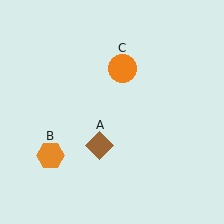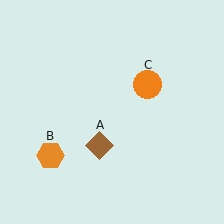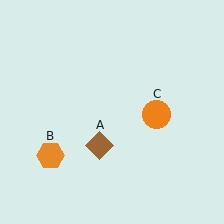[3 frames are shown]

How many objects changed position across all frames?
1 object changed position: orange circle (object C).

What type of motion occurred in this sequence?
The orange circle (object C) rotated clockwise around the center of the scene.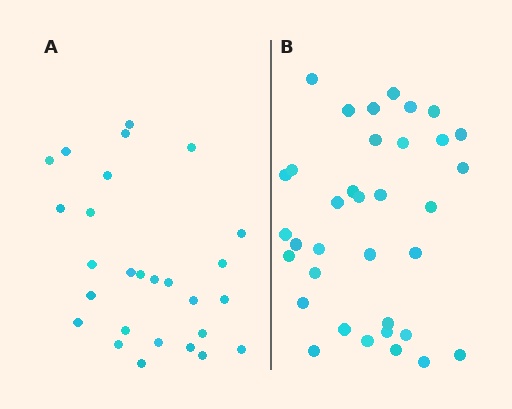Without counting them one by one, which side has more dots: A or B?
Region B (the right region) has more dots.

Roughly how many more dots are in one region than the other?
Region B has roughly 8 or so more dots than region A.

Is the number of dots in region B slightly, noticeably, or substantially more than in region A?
Region B has noticeably more, but not dramatically so. The ratio is roughly 1.3 to 1.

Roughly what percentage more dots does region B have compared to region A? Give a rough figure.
About 30% more.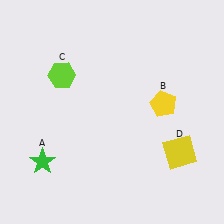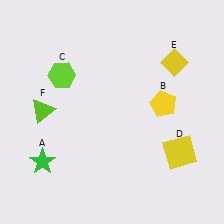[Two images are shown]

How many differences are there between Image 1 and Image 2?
There are 2 differences between the two images.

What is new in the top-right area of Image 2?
A yellow diamond (E) was added in the top-right area of Image 2.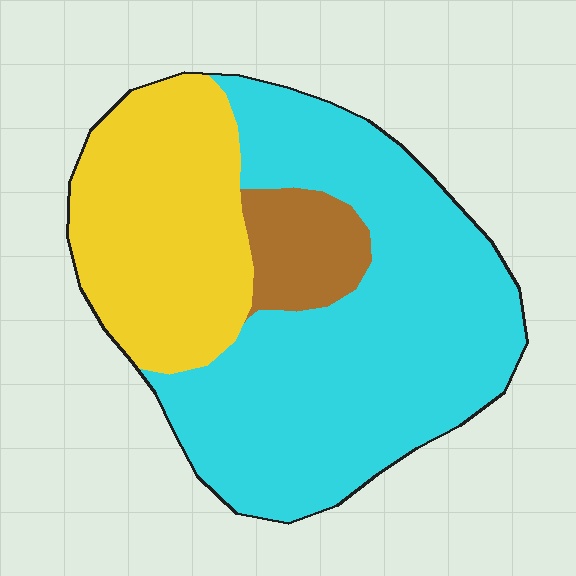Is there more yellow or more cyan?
Cyan.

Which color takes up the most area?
Cyan, at roughly 60%.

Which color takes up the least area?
Brown, at roughly 10%.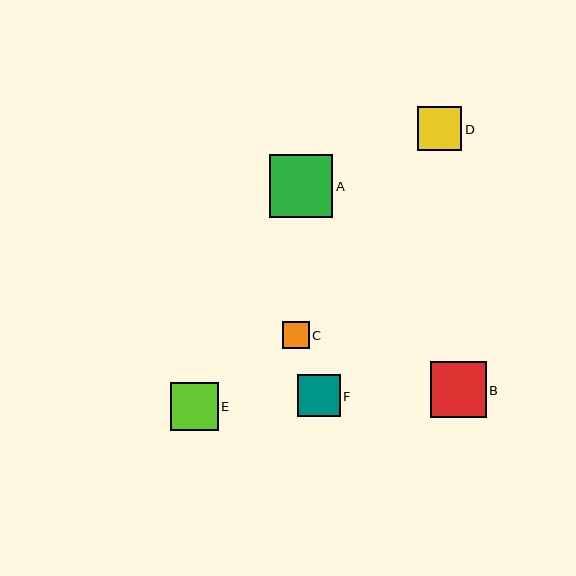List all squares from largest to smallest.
From largest to smallest: A, B, E, D, F, C.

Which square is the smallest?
Square C is the smallest with a size of approximately 27 pixels.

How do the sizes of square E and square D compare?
Square E and square D are approximately the same size.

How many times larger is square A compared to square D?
Square A is approximately 1.4 times the size of square D.